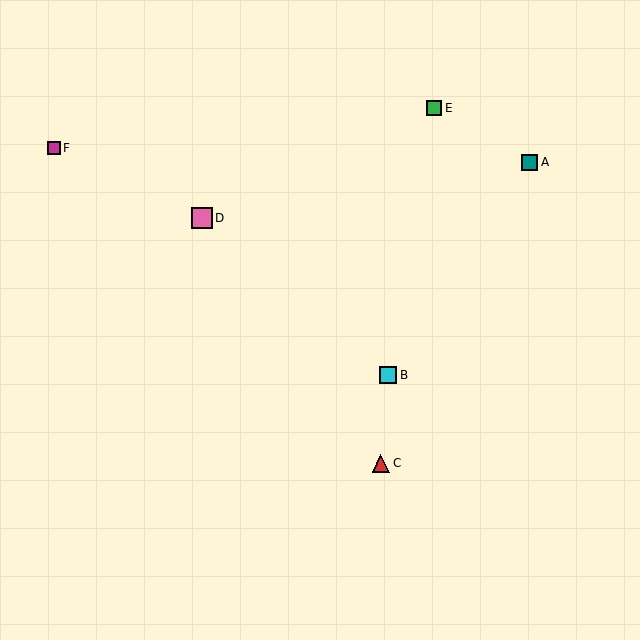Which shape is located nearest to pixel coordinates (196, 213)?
The pink square (labeled D) at (202, 218) is nearest to that location.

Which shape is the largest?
The pink square (labeled D) is the largest.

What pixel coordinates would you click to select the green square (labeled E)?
Click at (434, 108) to select the green square E.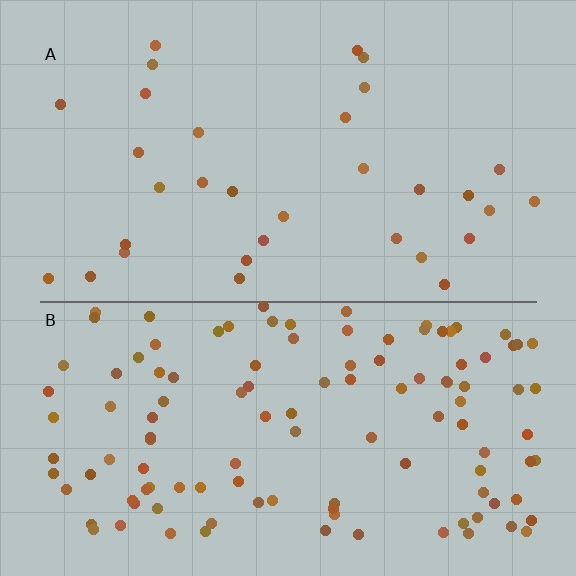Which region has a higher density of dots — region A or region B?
B (the bottom).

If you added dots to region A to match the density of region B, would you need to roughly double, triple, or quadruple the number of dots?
Approximately quadruple.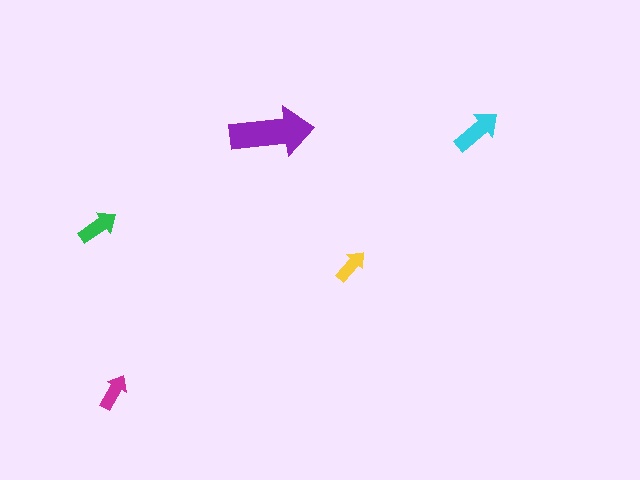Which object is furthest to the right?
The cyan arrow is rightmost.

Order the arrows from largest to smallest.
the purple one, the cyan one, the green one, the magenta one, the yellow one.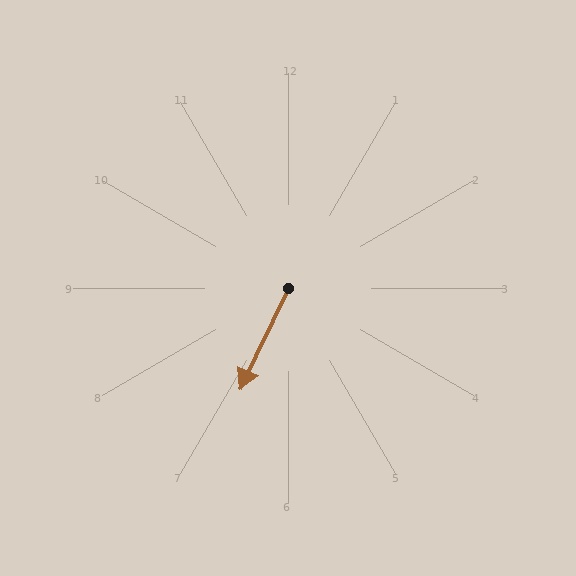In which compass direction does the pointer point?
Southwest.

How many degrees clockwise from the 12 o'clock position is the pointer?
Approximately 206 degrees.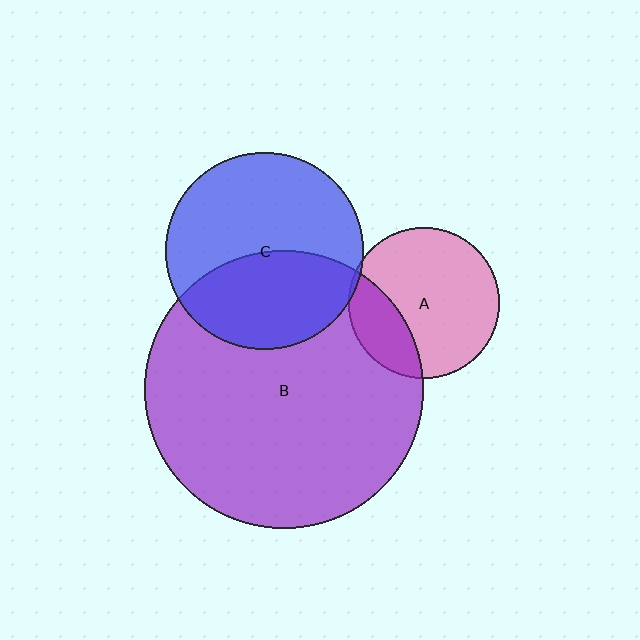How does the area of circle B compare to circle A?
Approximately 3.4 times.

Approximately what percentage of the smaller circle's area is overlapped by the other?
Approximately 5%.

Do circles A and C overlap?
Yes.